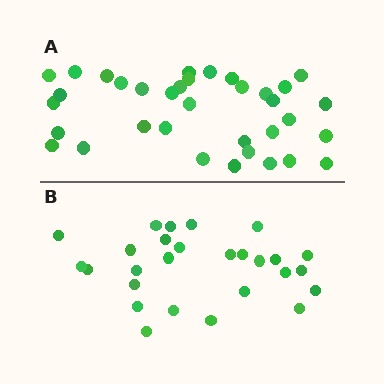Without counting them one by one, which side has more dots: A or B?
Region A (the top region) has more dots.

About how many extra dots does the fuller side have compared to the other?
Region A has roughly 8 or so more dots than region B.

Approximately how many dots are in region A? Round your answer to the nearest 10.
About 40 dots. (The exact count is 35, which rounds to 40.)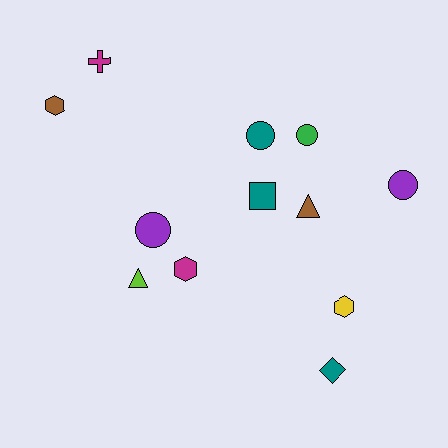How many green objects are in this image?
There is 1 green object.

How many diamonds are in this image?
There is 1 diamond.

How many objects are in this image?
There are 12 objects.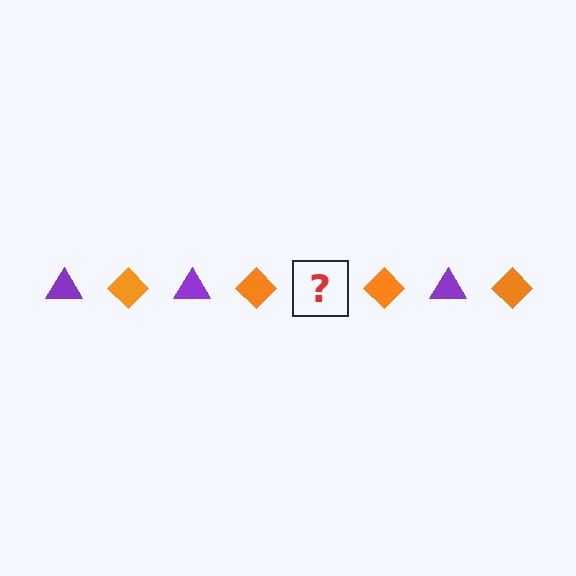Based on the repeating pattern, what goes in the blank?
The blank should be a purple triangle.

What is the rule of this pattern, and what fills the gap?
The rule is that the pattern alternates between purple triangle and orange diamond. The gap should be filled with a purple triangle.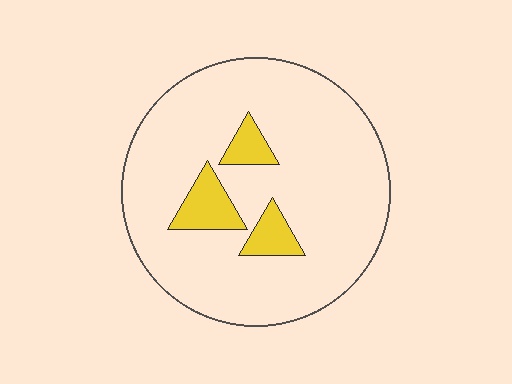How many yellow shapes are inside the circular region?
3.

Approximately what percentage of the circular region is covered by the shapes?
Approximately 10%.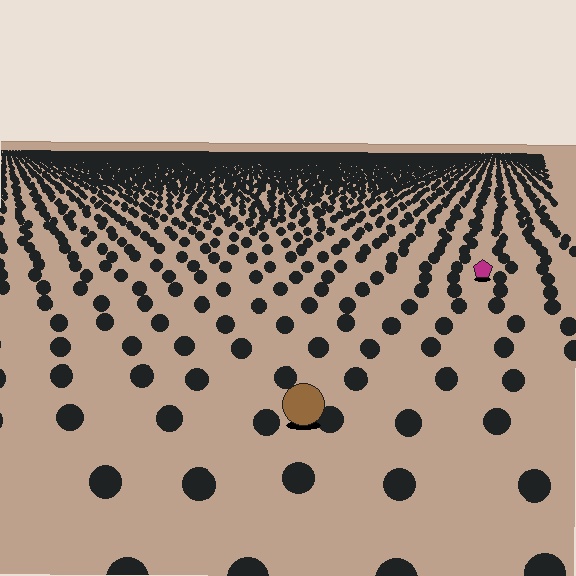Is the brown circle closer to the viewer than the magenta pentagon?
Yes. The brown circle is closer — you can tell from the texture gradient: the ground texture is coarser near it.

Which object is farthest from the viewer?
The magenta pentagon is farthest from the viewer. It appears smaller and the ground texture around it is denser.